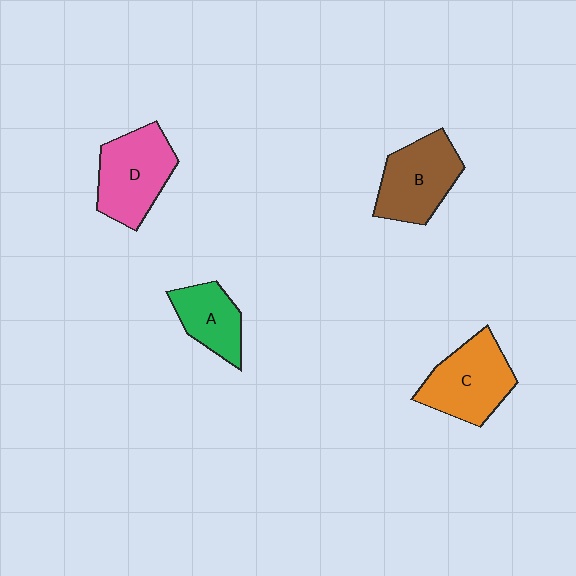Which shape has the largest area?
Shape D (pink).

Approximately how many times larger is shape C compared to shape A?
Approximately 1.5 times.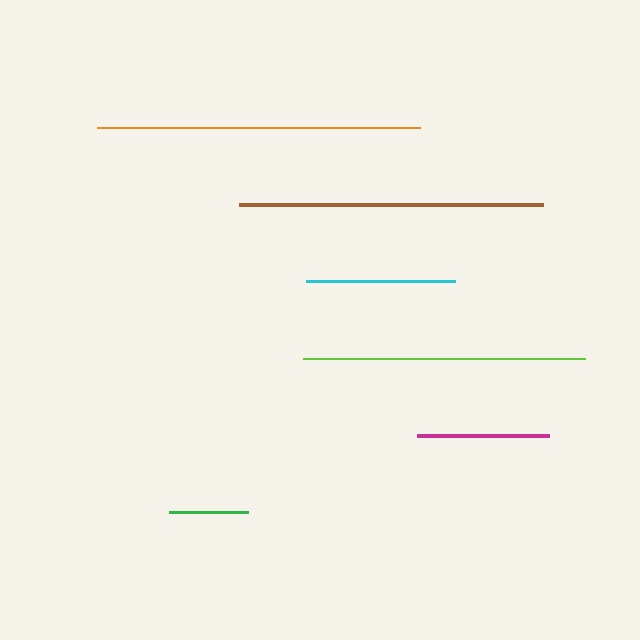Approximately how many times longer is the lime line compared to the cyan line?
The lime line is approximately 1.9 times the length of the cyan line.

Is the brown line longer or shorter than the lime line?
The brown line is longer than the lime line.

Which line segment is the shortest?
The green line is the shortest at approximately 79 pixels.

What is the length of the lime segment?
The lime segment is approximately 282 pixels long.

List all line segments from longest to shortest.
From longest to shortest: orange, brown, lime, cyan, magenta, green.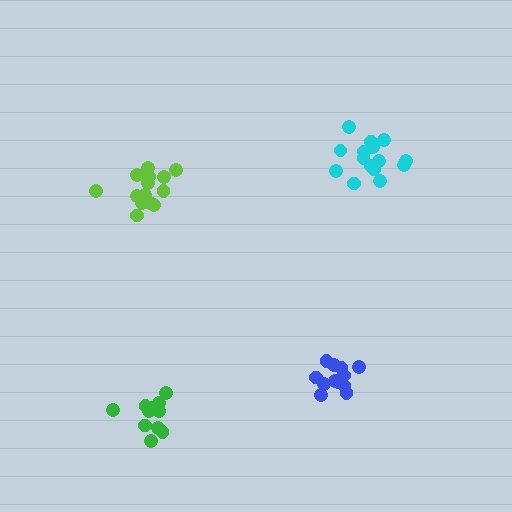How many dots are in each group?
Group 1: 11 dots, Group 2: 13 dots, Group 3: 15 dots, Group 4: 14 dots (53 total).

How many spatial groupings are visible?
There are 4 spatial groupings.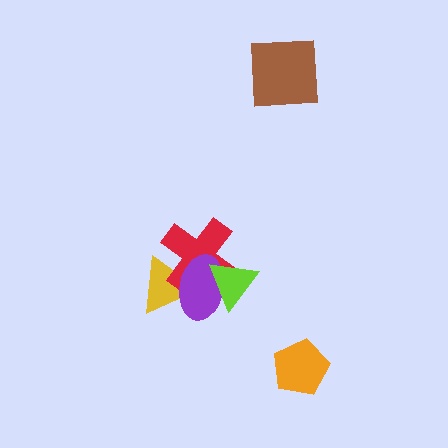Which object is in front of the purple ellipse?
The lime triangle is in front of the purple ellipse.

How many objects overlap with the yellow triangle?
2 objects overlap with the yellow triangle.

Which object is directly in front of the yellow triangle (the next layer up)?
The red cross is directly in front of the yellow triangle.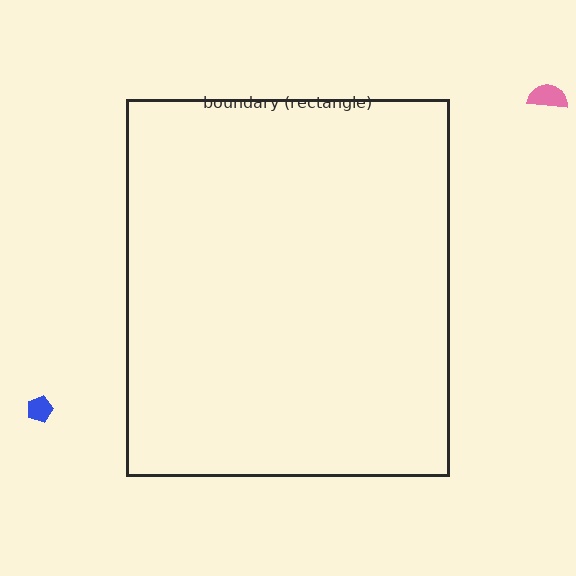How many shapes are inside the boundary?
0 inside, 2 outside.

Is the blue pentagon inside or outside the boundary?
Outside.